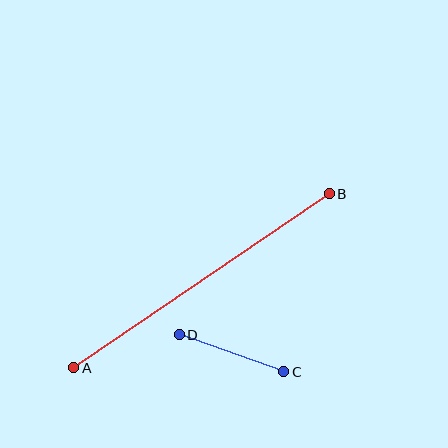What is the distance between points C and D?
The distance is approximately 111 pixels.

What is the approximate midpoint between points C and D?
The midpoint is at approximately (231, 353) pixels.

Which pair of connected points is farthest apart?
Points A and B are farthest apart.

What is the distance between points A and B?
The distance is approximately 309 pixels.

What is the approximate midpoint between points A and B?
The midpoint is at approximately (202, 281) pixels.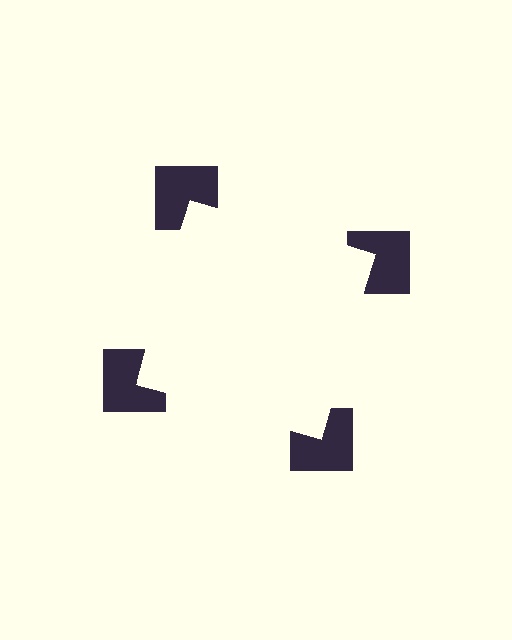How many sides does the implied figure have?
4 sides.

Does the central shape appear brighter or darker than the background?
It typically appears slightly brighter than the background, even though no actual brightness change is drawn.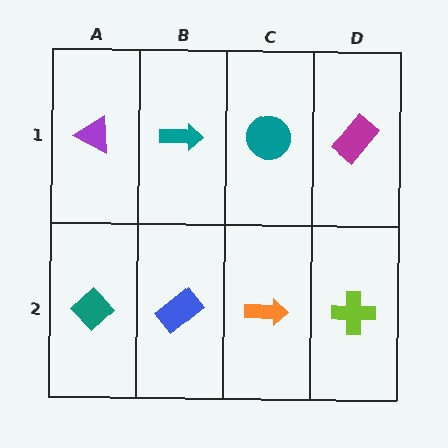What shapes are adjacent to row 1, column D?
A lime cross (row 2, column D), a teal circle (row 1, column C).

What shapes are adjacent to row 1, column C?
An orange arrow (row 2, column C), a teal arrow (row 1, column B), a magenta rectangle (row 1, column D).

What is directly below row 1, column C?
An orange arrow.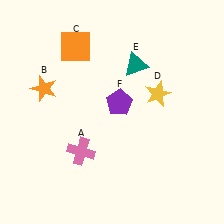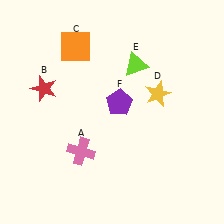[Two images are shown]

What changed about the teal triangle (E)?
In Image 1, E is teal. In Image 2, it changed to lime.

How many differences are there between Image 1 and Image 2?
There are 2 differences between the two images.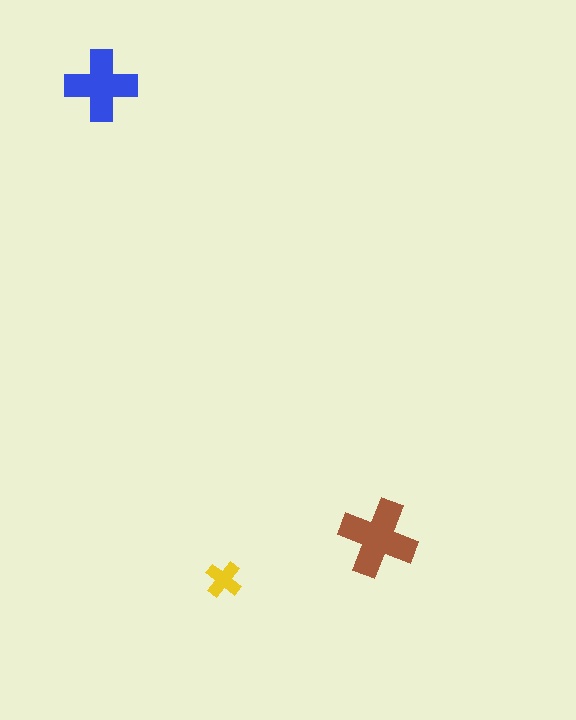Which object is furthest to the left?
The blue cross is leftmost.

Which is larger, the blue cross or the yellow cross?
The blue one.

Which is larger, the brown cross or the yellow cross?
The brown one.